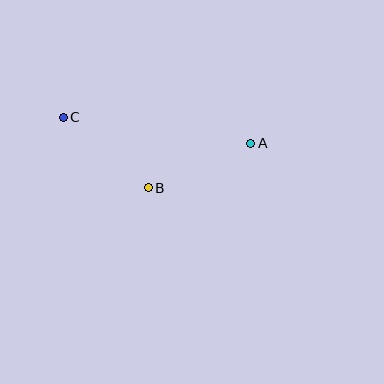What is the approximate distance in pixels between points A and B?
The distance between A and B is approximately 112 pixels.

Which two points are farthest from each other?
Points A and C are farthest from each other.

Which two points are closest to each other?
Points B and C are closest to each other.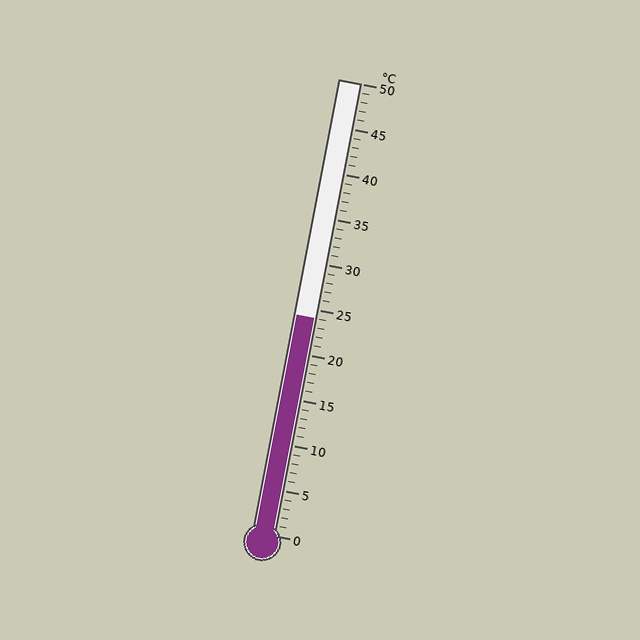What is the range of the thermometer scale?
The thermometer scale ranges from 0°C to 50°C.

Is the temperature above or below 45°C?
The temperature is below 45°C.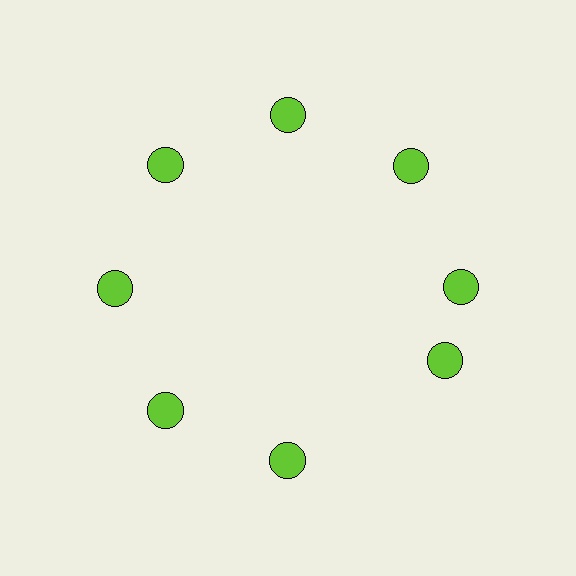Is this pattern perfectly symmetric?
No. The 8 lime circles are arranged in a ring, but one element near the 4 o'clock position is rotated out of alignment along the ring, breaking the 8-fold rotational symmetry.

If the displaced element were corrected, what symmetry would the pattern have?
It would have 8-fold rotational symmetry — the pattern would map onto itself every 45 degrees.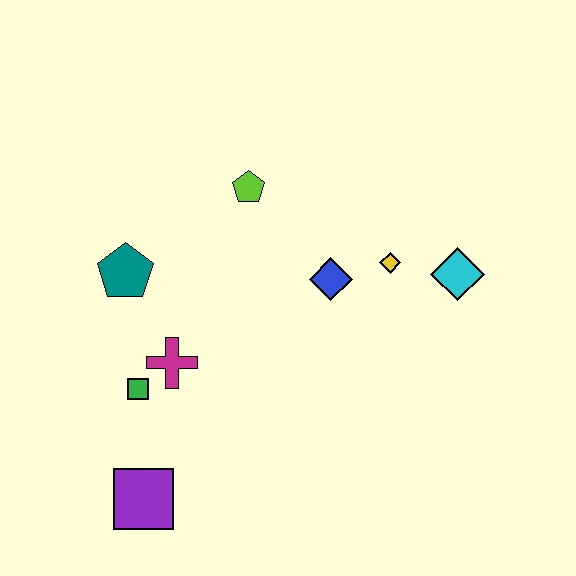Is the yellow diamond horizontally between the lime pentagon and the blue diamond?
No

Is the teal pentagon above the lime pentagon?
No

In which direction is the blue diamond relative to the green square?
The blue diamond is to the right of the green square.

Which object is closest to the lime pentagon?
The blue diamond is closest to the lime pentagon.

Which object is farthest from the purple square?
The cyan diamond is farthest from the purple square.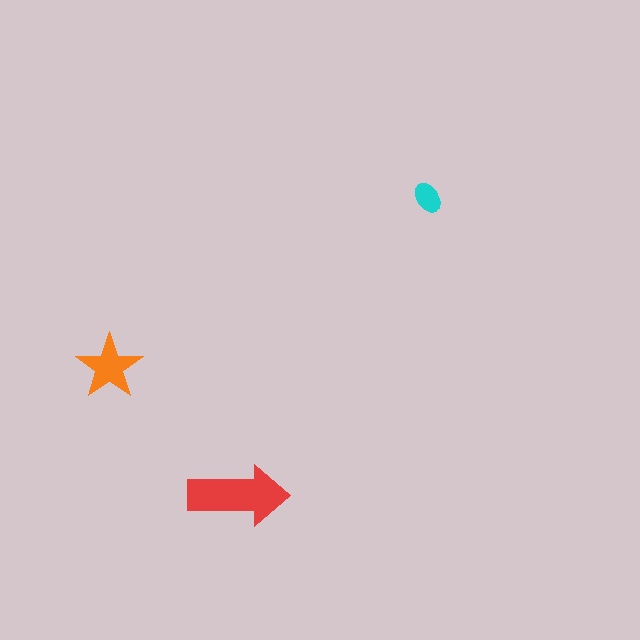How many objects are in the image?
There are 3 objects in the image.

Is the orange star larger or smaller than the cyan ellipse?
Larger.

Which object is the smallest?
The cyan ellipse.